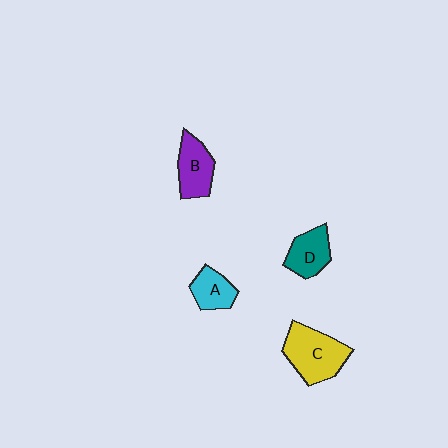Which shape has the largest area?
Shape C (yellow).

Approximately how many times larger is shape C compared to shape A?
Approximately 1.9 times.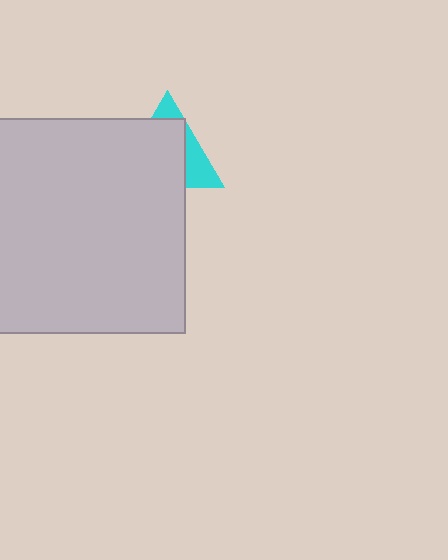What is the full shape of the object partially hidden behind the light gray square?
The partially hidden object is a cyan triangle.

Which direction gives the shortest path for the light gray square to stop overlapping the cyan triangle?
Moving toward the lower-left gives the shortest separation.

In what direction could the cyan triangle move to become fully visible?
The cyan triangle could move toward the upper-right. That would shift it out from behind the light gray square entirely.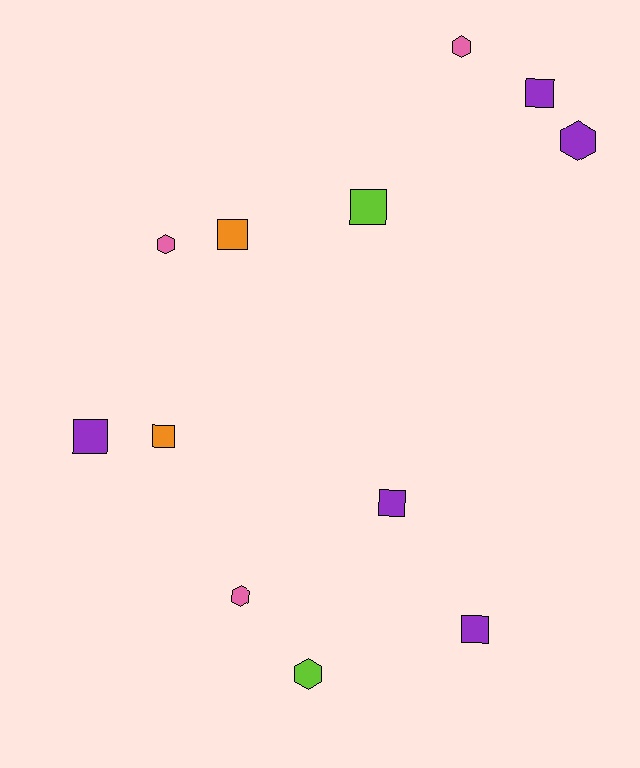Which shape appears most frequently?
Square, with 7 objects.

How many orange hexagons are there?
There are no orange hexagons.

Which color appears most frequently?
Purple, with 5 objects.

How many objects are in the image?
There are 12 objects.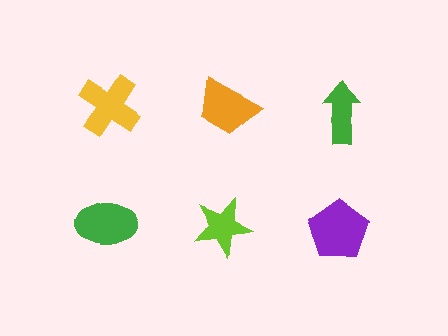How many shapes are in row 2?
3 shapes.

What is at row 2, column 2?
A lime star.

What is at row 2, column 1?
A green ellipse.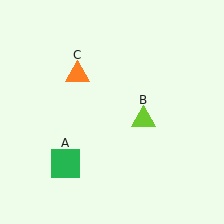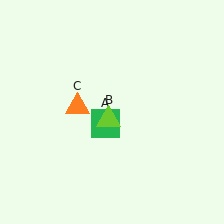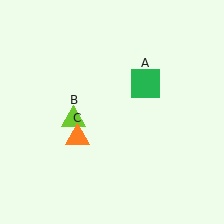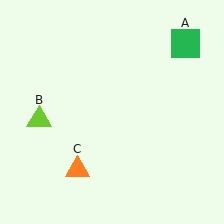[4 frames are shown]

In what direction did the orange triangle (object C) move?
The orange triangle (object C) moved down.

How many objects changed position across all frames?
3 objects changed position: green square (object A), lime triangle (object B), orange triangle (object C).